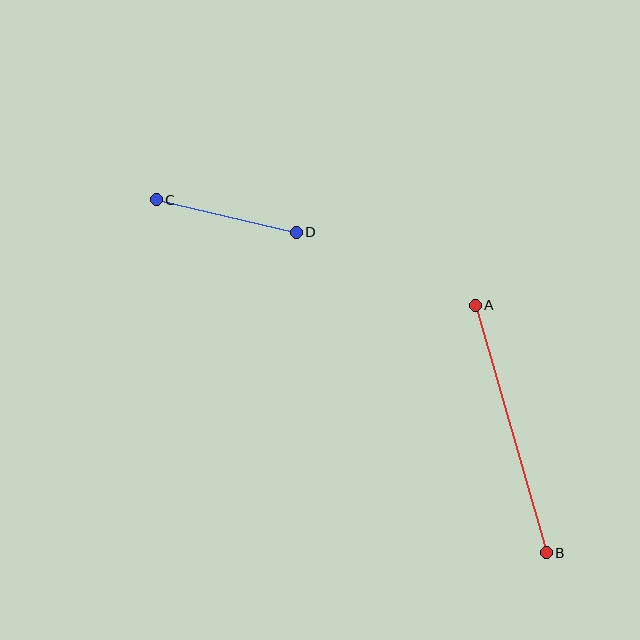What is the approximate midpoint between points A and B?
The midpoint is at approximately (511, 429) pixels.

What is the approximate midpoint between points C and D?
The midpoint is at approximately (226, 216) pixels.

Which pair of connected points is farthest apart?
Points A and B are farthest apart.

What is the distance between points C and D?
The distance is approximately 144 pixels.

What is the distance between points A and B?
The distance is approximately 257 pixels.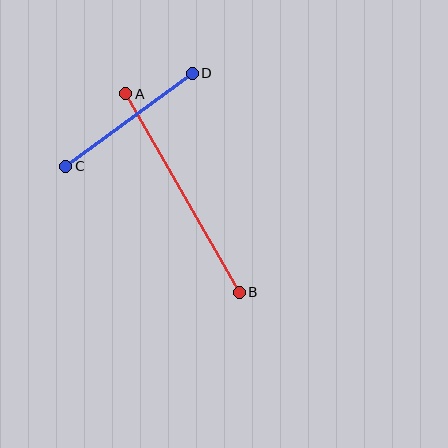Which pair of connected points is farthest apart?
Points A and B are farthest apart.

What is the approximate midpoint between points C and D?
The midpoint is at approximately (129, 120) pixels.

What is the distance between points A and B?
The distance is approximately 228 pixels.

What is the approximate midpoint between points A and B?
The midpoint is at approximately (182, 193) pixels.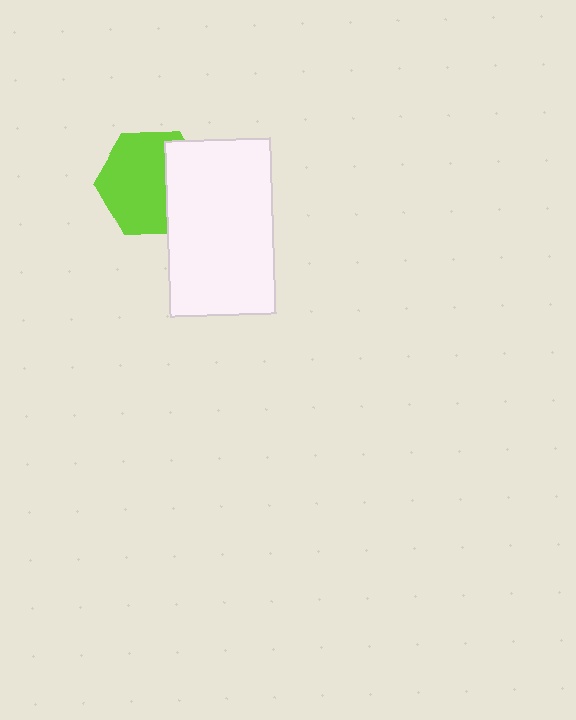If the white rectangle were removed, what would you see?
You would see the complete lime hexagon.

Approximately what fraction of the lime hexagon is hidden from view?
Roughly 32% of the lime hexagon is hidden behind the white rectangle.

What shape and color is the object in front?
The object in front is a white rectangle.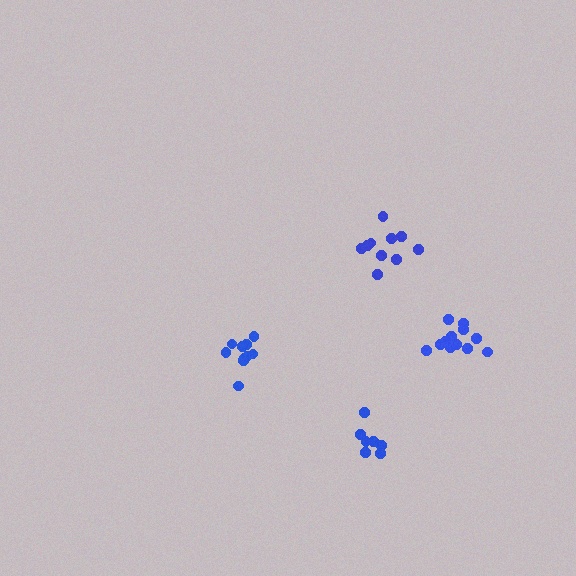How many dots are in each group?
Group 1: 11 dots, Group 2: 7 dots, Group 3: 10 dots, Group 4: 12 dots (40 total).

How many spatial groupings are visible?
There are 4 spatial groupings.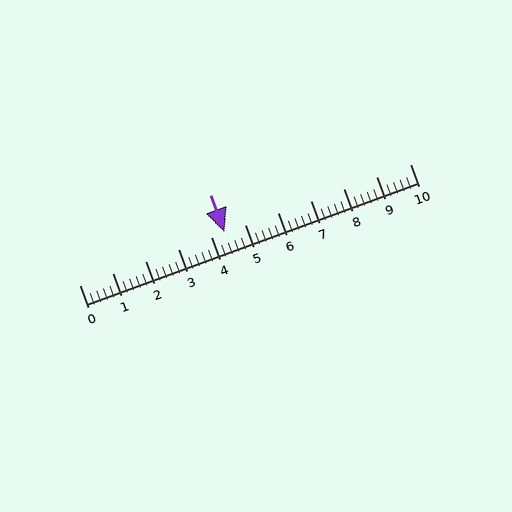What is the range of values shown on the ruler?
The ruler shows values from 0 to 10.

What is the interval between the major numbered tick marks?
The major tick marks are spaced 1 units apart.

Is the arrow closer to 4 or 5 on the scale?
The arrow is closer to 4.